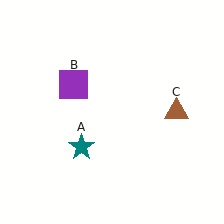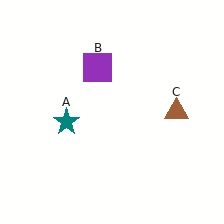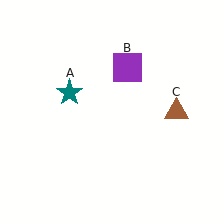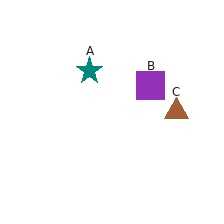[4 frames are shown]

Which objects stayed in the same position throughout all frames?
Brown triangle (object C) remained stationary.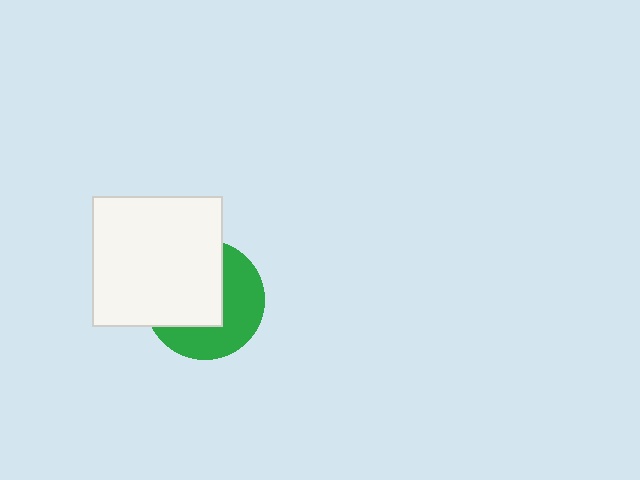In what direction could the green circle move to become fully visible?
The green circle could move toward the lower-right. That would shift it out from behind the white square entirely.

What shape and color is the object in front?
The object in front is a white square.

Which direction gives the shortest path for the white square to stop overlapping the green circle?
Moving toward the upper-left gives the shortest separation.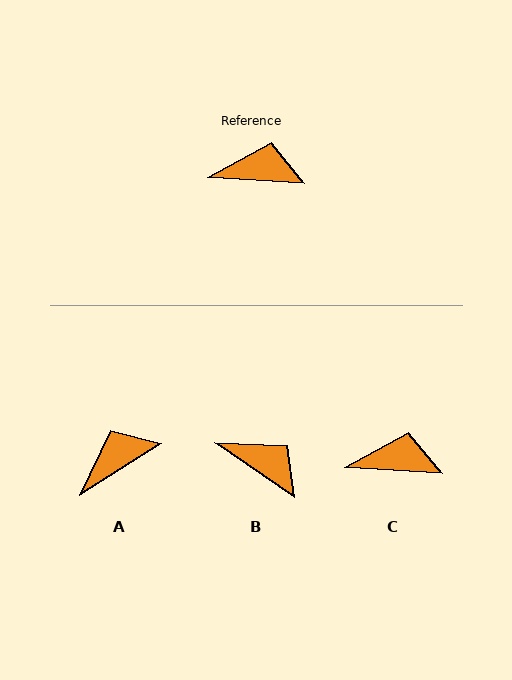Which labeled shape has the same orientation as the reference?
C.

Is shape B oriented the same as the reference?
No, it is off by about 31 degrees.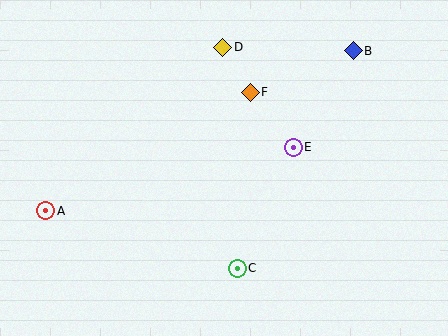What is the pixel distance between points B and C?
The distance between B and C is 246 pixels.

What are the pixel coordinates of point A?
Point A is at (46, 211).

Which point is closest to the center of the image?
Point E at (293, 147) is closest to the center.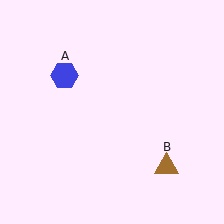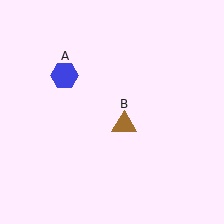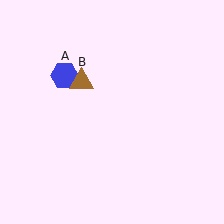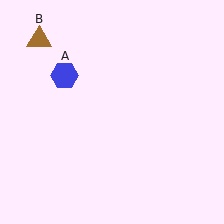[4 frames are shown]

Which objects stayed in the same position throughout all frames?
Blue hexagon (object A) remained stationary.